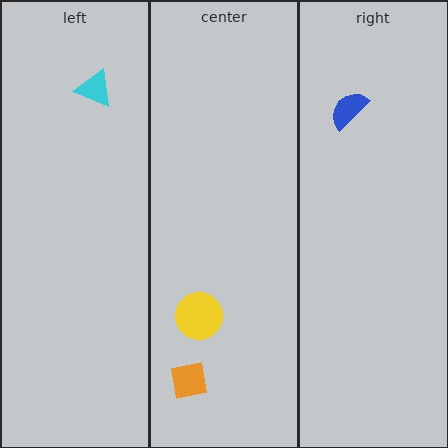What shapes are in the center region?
The orange square, the yellow circle.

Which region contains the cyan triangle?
The left region.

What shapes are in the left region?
The cyan triangle.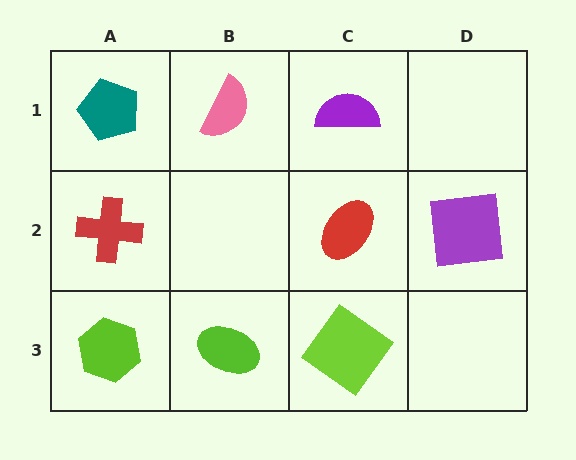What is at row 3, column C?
A lime diamond.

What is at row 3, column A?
A lime hexagon.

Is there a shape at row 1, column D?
No, that cell is empty.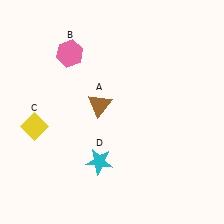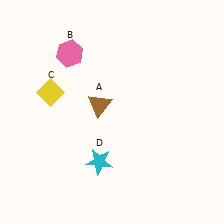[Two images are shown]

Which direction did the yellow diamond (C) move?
The yellow diamond (C) moved up.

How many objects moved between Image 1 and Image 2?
1 object moved between the two images.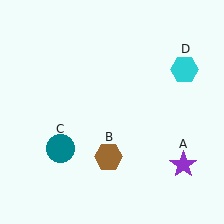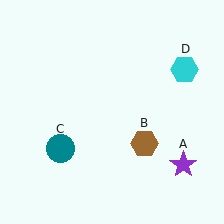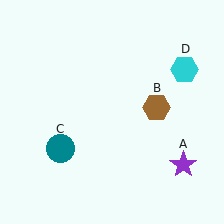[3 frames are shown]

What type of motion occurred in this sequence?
The brown hexagon (object B) rotated counterclockwise around the center of the scene.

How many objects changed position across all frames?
1 object changed position: brown hexagon (object B).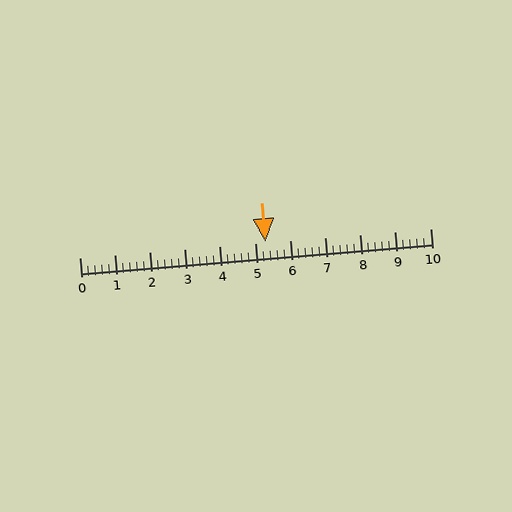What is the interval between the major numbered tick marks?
The major tick marks are spaced 1 units apart.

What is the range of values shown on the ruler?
The ruler shows values from 0 to 10.